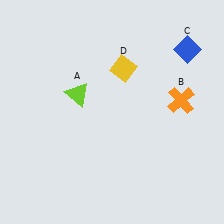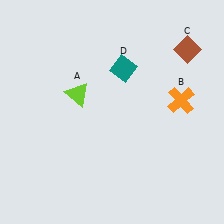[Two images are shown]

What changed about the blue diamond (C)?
In Image 1, C is blue. In Image 2, it changed to brown.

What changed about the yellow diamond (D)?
In Image 1, D is yellow. In Image 2, it changed to teal.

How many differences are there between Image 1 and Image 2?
There are 2 differences between the two images.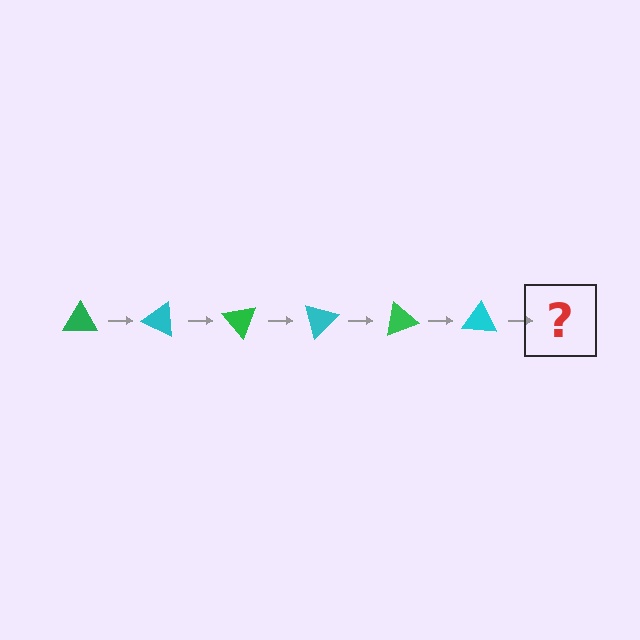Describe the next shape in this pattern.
It should be a green triangle, rotated 150 degrees from the start.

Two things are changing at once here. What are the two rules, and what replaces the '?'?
The two rules are that it rotates 25 degrees each step and the color cycles through green and cyan. The '?' should be a green triangle, rotated 150 degrees from the start.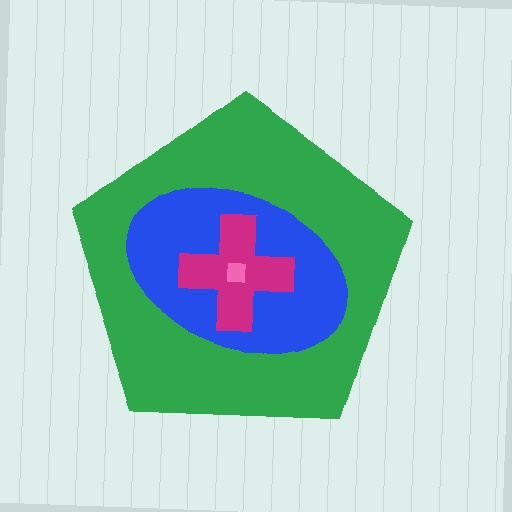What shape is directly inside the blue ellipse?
The magenta cross.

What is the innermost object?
The pink square.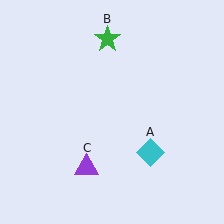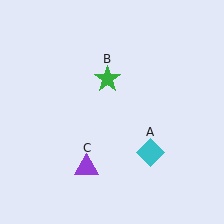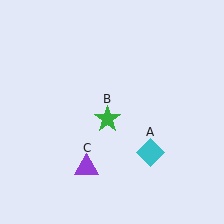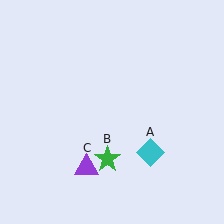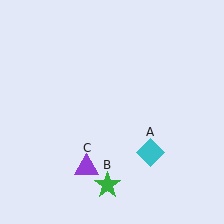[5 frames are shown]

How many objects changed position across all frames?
1 object changed position: green star (object B).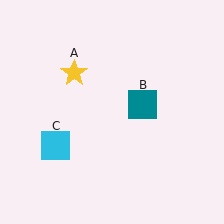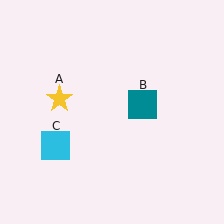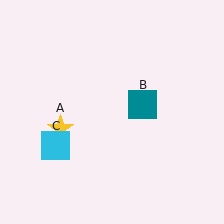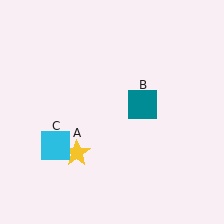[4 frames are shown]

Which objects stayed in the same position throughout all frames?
Teal square (object B) and cyan square (object C) remained stationary.